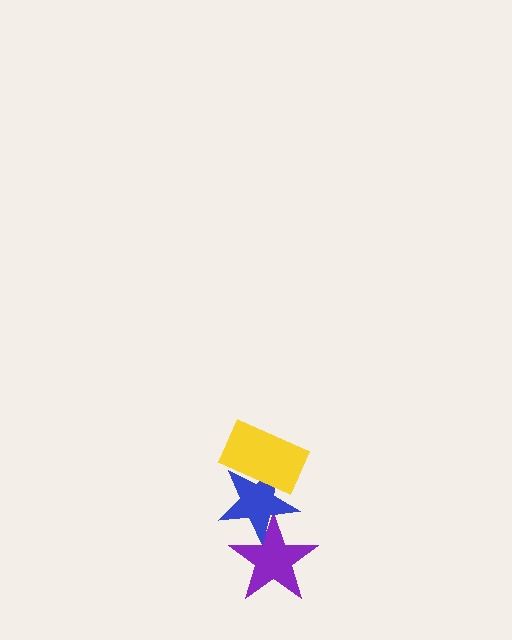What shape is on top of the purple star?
The blue star is on top of the purple star.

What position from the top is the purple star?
The purple star is 3rd from the top.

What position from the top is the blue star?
The blue star is 2nd from the top.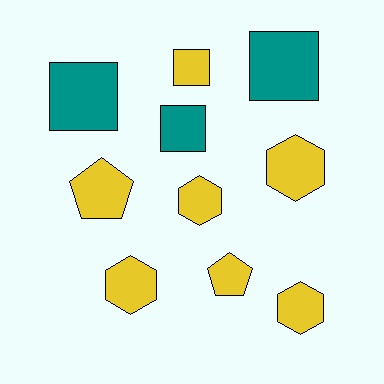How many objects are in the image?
There are 10 objects.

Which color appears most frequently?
Yellow, with 7 objects.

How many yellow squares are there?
There is 1 yellow square.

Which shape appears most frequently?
Square, with 4 objects.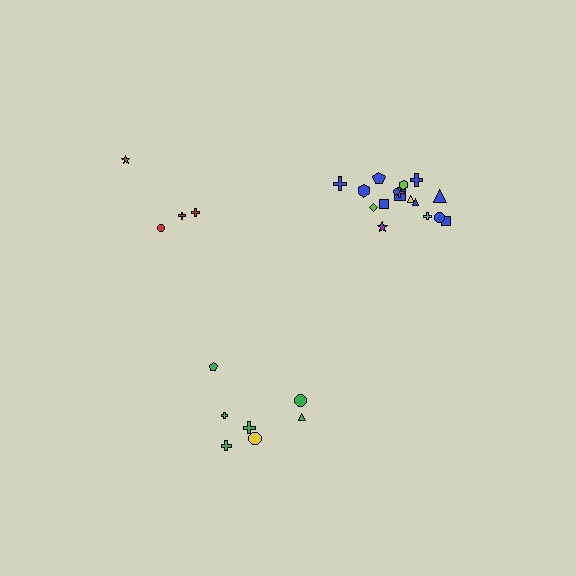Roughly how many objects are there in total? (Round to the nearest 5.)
Roughly 30 objects in total.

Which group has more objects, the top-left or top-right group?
The top-right group.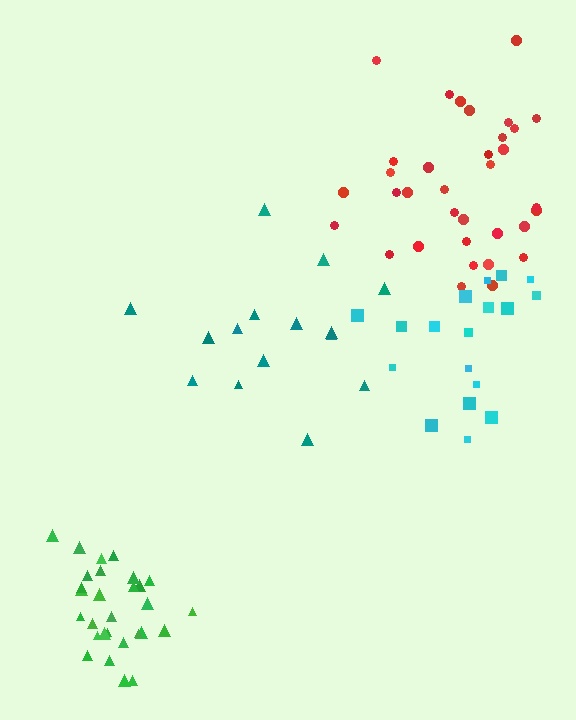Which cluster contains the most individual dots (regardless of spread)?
Red (35).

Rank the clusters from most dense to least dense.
green, red, cyan, teal.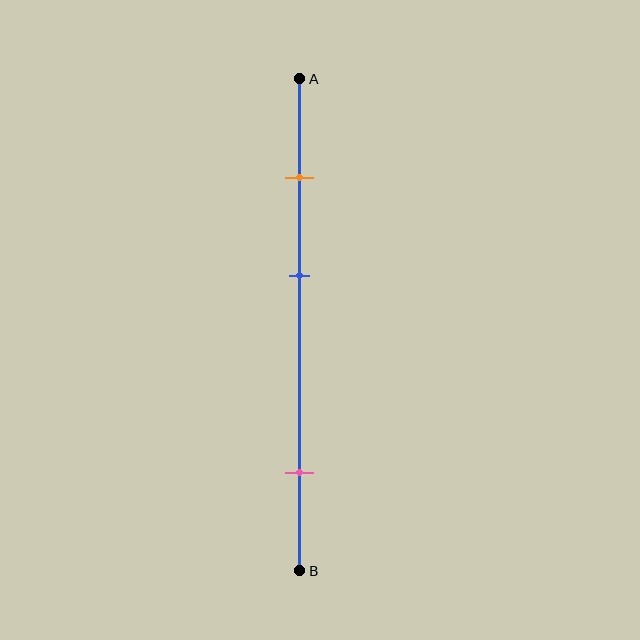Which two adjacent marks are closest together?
The orange and blue marks are the closest adjacent pair.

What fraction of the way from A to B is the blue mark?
The blue mark is approximately 40% (0.4) of the way from A to B.